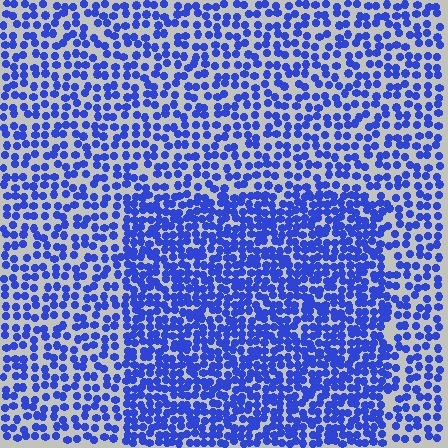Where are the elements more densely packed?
The elements are more densely packed inside the rectangle boundary.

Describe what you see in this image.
The image contains small blue elements arranged at two different densities. A rectangle-shaped region is visible where the elements are more densely packed than the surrounding area.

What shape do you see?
I see a rectangle.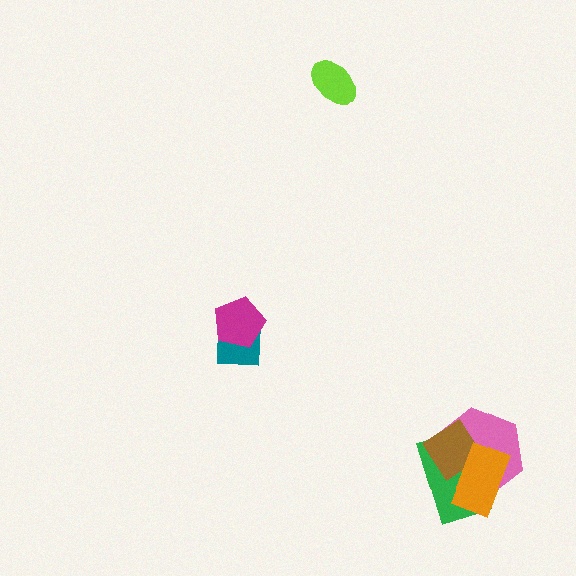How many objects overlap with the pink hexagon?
3 objects overlap with the pink hexagon.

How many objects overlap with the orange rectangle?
3 objects overlap with the orange rectangle.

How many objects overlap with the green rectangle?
3 objects overlap with the green rectangle.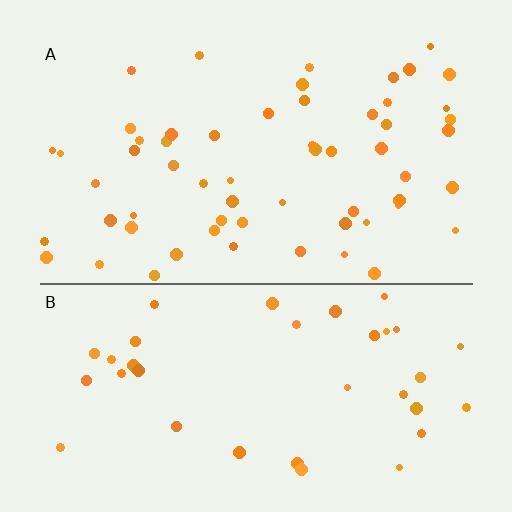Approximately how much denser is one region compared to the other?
Approximately 1.6× — region A over region B.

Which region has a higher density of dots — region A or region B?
A (the top).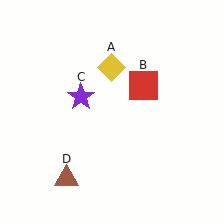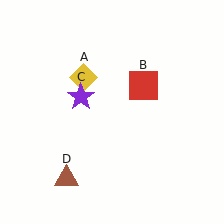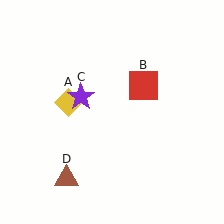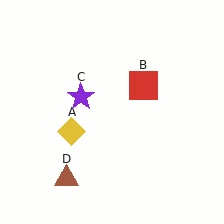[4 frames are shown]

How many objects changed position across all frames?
1 object changed position: yellow diamond (object A).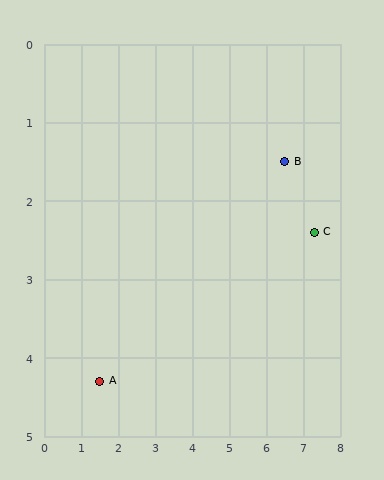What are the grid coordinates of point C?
Point C is at approximately (7.3, 2.4).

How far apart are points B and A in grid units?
Points B and A are about 5.7 grid units apart.